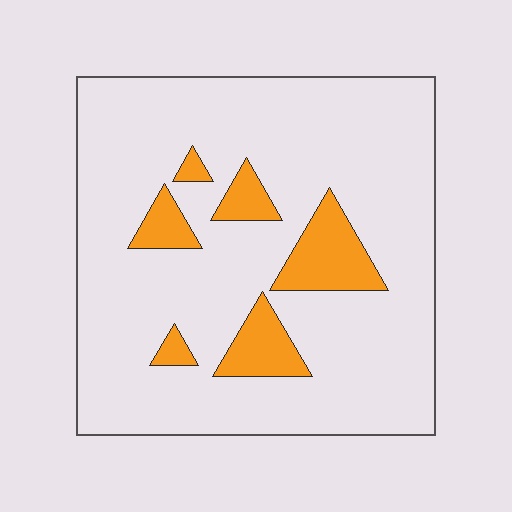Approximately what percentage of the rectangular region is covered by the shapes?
Approximately 15%.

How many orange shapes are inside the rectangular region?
6.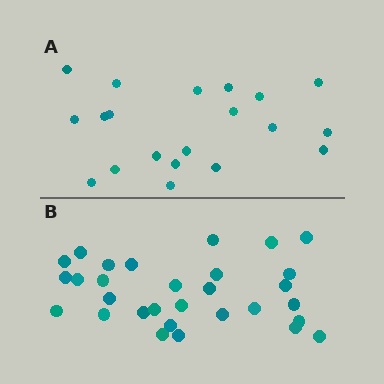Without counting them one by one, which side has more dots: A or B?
Region B (the bottom region) has more dots.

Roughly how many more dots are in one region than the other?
Region B has roughly 10 or so more dots than region A.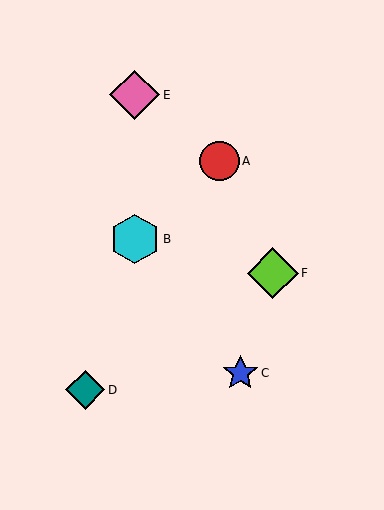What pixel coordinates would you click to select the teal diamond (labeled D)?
Click at (85, 390) to select the teal diamond D.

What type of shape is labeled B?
Shape B is a cyan hexagon.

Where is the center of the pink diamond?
The center of the pink diamond is at (135, 95).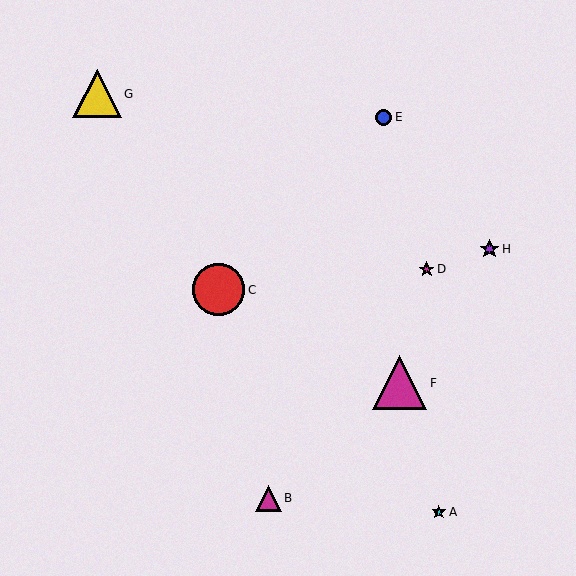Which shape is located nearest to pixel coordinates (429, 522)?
The cyan star (labeled A) at (439, 512) is nearest to that location.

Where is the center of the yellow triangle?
The center of the yellow triangle is at (97, 94).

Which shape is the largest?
The magenta triangle (labeled F) is the largest.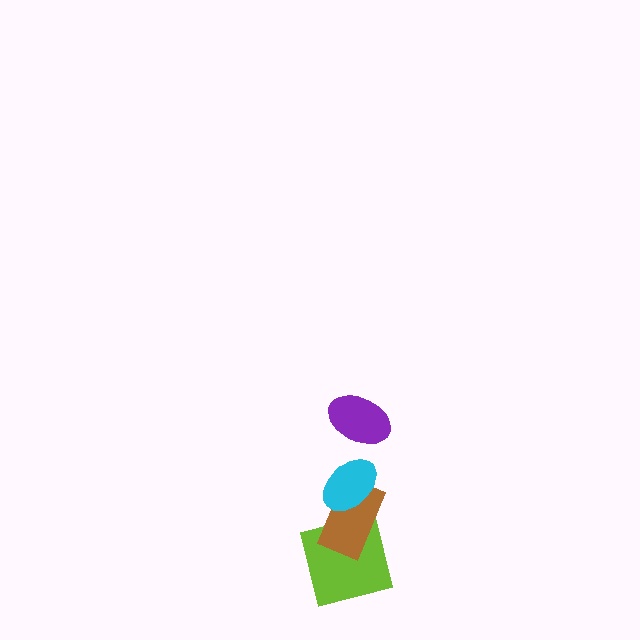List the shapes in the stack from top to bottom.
From top to bottom: the purple ellipse, the cyan ellipse, the brown rectangle, the lime square.